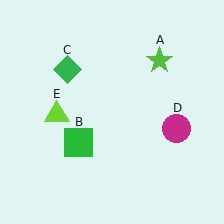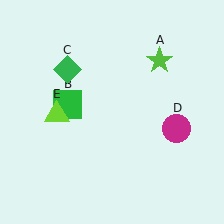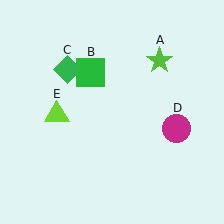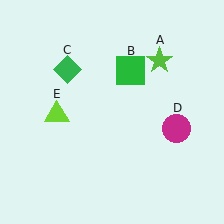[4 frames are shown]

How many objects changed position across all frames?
1 object changed position: green square (object B).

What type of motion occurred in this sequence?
The green square (object B) rotated clockwise around the center of the scene.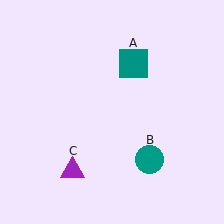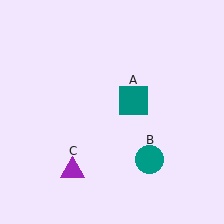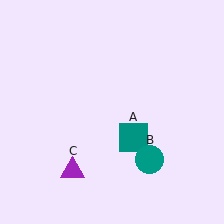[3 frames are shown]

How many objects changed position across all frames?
1 object changed position: teal square (object A).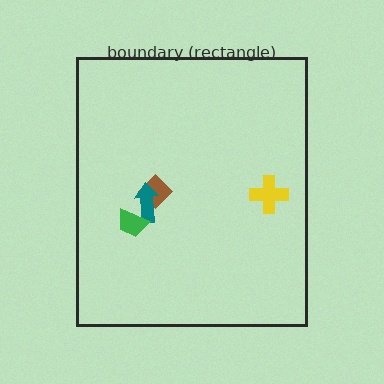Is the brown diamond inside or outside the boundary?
Inside.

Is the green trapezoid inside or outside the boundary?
Inside.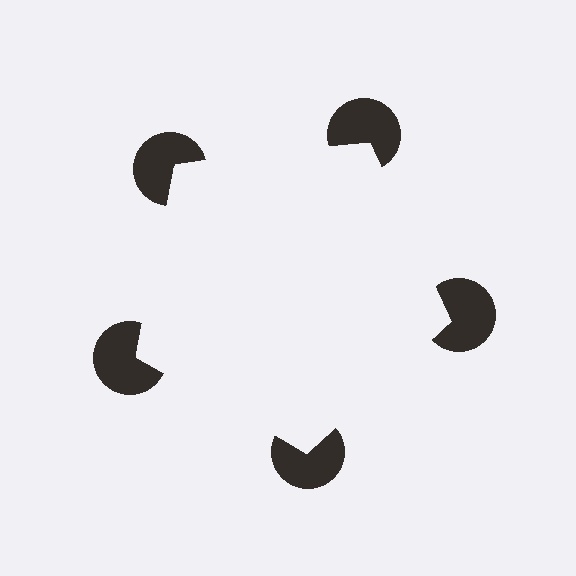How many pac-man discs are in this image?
There are 5 — one at each vertex of the illusory pentagon.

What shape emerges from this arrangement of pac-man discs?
An illusory pentagon — its edges are inferred from the aligned wedge cuts in the pac-man discs, not physically drawn.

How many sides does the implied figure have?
5 sides.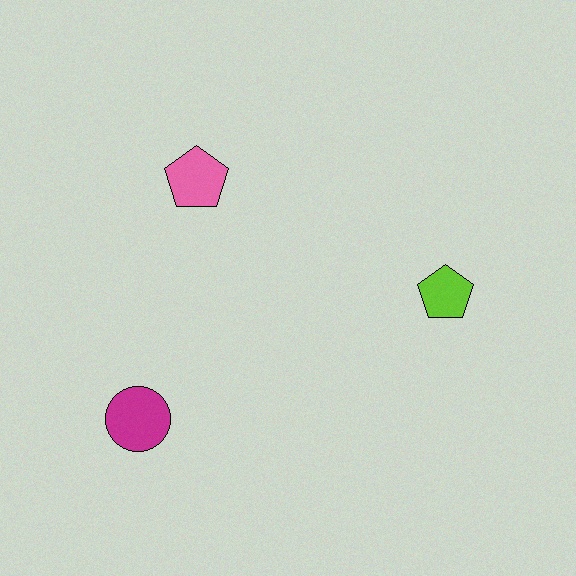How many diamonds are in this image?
There are no diamonds.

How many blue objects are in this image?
There are no blue objects.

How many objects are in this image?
There are 3 objects.